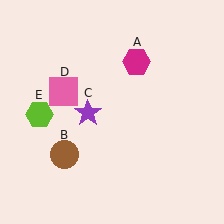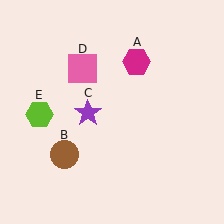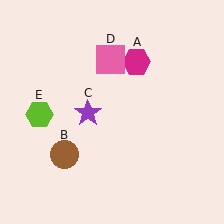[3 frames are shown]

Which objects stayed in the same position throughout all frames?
Magenta hexagon (object A) and brown circle (object B) and purple star (object C) and lime hexagon (object E) remained stationary.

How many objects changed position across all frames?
1 object changed position: pink square (object D).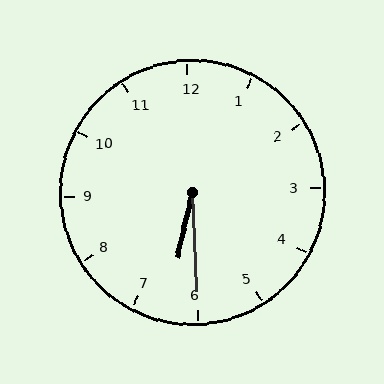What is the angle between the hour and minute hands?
Approximately 15 degrees.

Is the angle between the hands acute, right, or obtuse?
It is acute.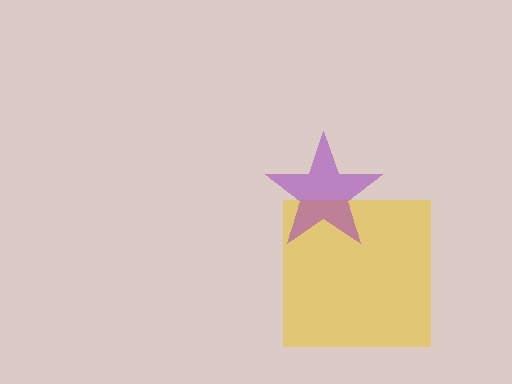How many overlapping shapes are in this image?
There are 2 overlapping shapes in the image.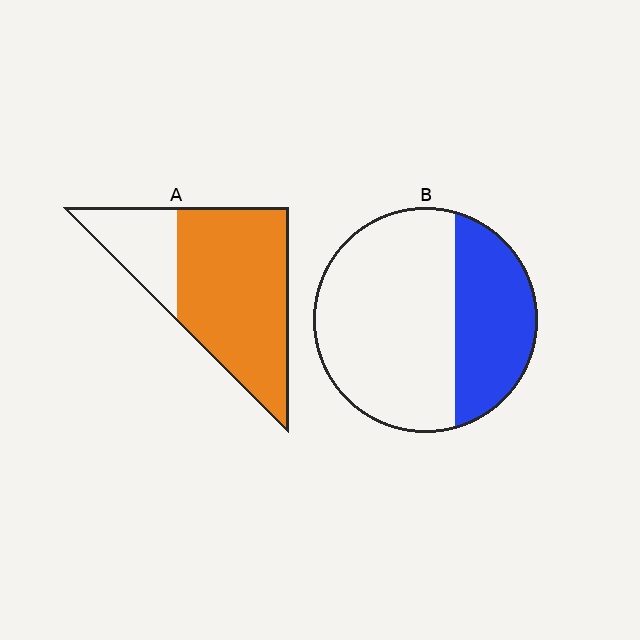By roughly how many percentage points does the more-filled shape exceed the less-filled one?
By roughly 40 percentage points (A over B).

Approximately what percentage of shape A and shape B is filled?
A is approximately 75% and B is approximately 35%.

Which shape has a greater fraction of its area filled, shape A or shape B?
Shape A.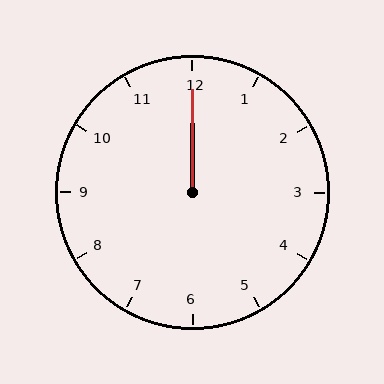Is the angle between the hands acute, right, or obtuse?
It is acute.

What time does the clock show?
12:00.